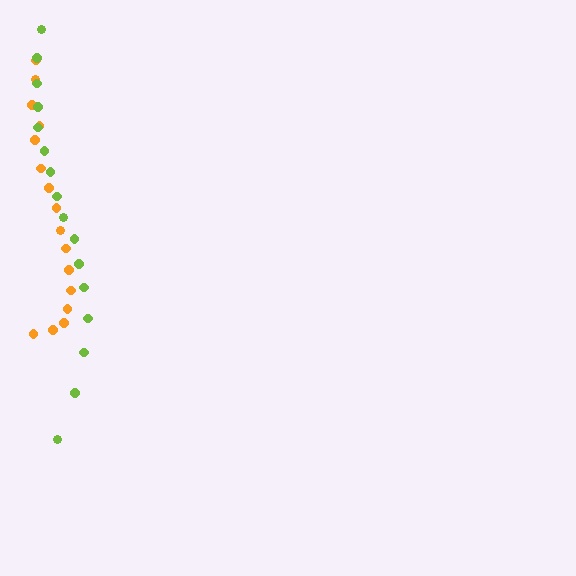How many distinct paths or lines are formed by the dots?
There are 2 distinct paths.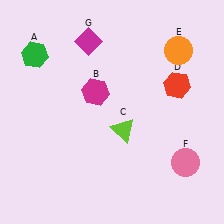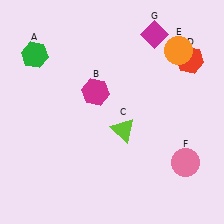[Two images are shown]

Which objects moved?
The objects that moved are: the red hexagon (D), the magenta diamond (G).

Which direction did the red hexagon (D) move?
The red hexagon (D) moved up.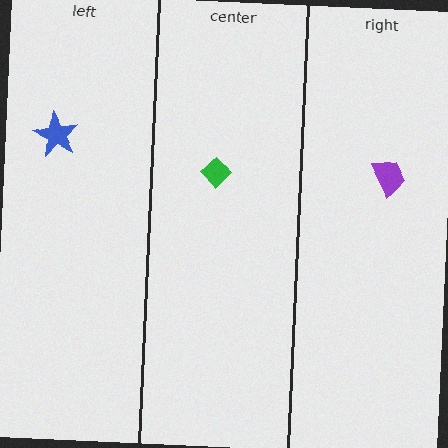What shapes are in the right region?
The purple trapezoid.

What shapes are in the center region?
The green diamond.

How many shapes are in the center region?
1.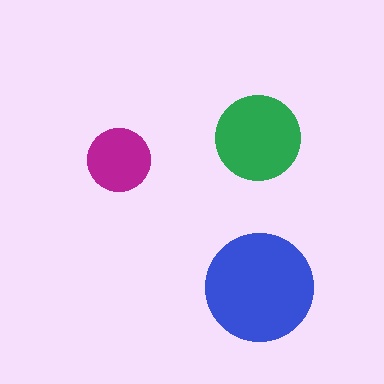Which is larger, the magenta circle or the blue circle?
The blue one.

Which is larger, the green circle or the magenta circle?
The green one.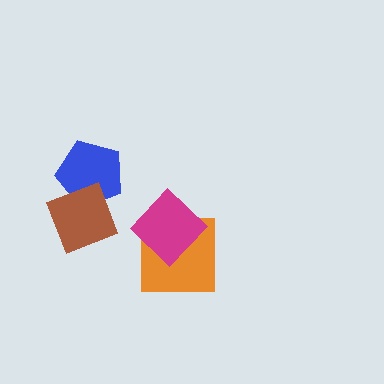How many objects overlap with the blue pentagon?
1 object overlaps with the blue pentagon.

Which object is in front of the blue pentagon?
The brown diamond is in front of the blue pentagon.